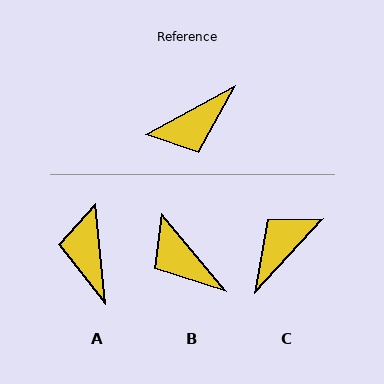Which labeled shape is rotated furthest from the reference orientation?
C, about 161 degrees away.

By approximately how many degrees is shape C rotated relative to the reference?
Approximately 161 degrees clockwise.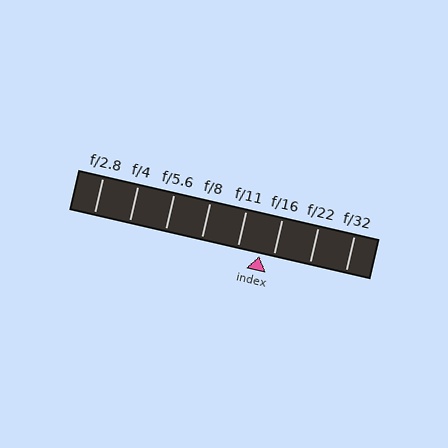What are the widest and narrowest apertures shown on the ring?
The widest aperture shown is f/2.8 and the narrowest is f/32.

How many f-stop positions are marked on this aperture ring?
There are 8 f-stop positions marked.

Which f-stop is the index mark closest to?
The index mark is closest to f/16.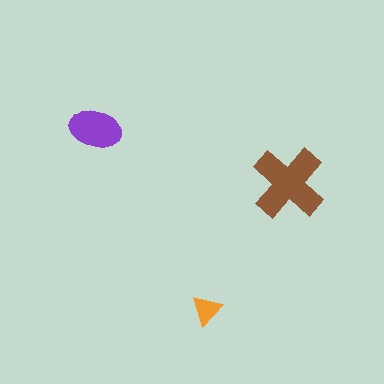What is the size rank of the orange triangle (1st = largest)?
3rd.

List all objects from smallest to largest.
The orange triangle, the purple ellipse, the brown cross.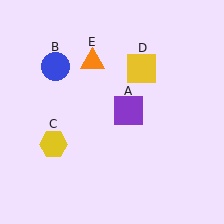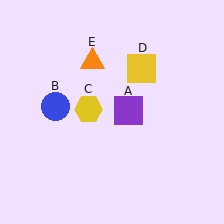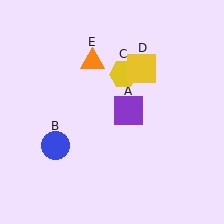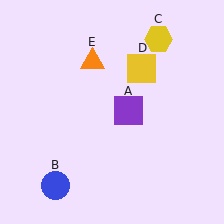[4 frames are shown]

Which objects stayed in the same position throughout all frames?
Purple square (object A) and yellow square (object D) and orange triangle (object E) remained stationary.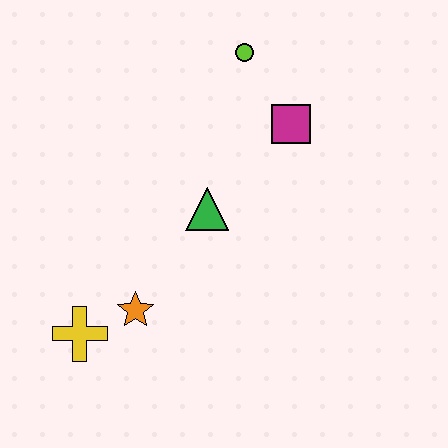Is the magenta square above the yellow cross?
Yes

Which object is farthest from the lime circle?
The yellow cross is farthest from the lime circle.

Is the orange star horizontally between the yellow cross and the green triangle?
Yes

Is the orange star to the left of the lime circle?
Yes